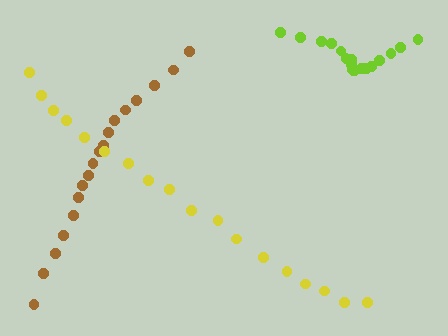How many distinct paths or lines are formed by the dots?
There are 3 distinct paths.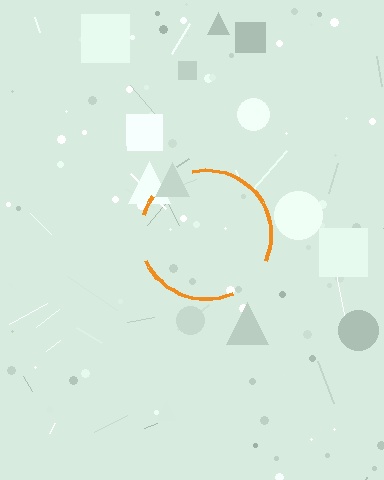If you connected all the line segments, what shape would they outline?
They would outline a circle.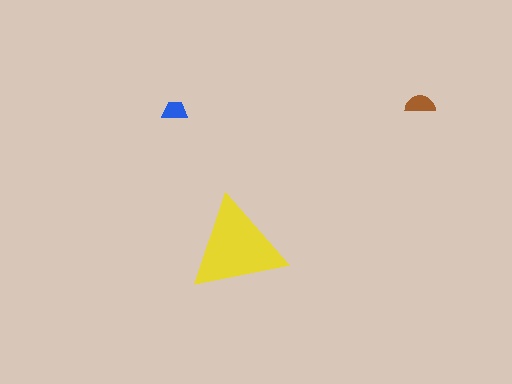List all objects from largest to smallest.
The yellow triangle, the brown semicircle, the blue trapezoid.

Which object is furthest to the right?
The brown semicircle is rightmost.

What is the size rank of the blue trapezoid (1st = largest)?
3rd.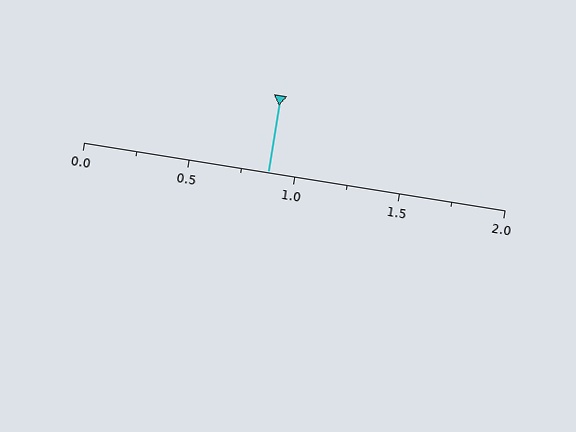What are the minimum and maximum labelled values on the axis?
The axis runs from 0.0 to 2.0.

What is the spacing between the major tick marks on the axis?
The major ticks are spaced 0.5 apart.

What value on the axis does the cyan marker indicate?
The marker indicates approximately 0.88.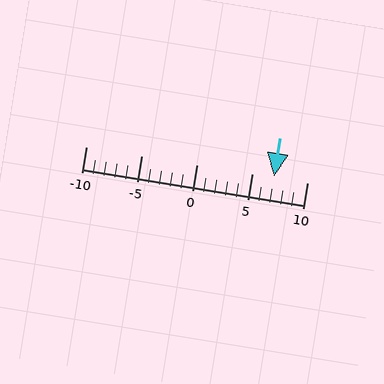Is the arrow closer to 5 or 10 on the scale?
The arrow is closer to 5.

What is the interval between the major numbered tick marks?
The major tick marks are spaced 5 units apart.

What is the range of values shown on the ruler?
The ruler shows values from -10 to 10.